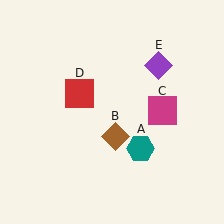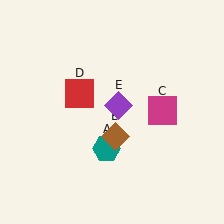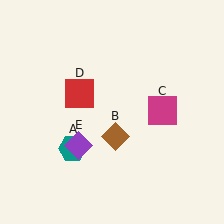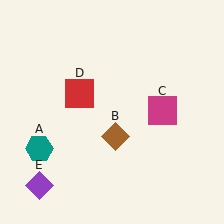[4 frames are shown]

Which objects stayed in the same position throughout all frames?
Brown diamond (object B) and magenta square (object C) and red square (object D) remained stationary.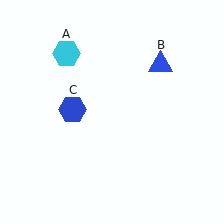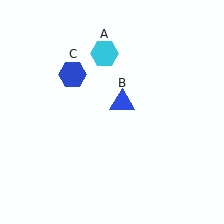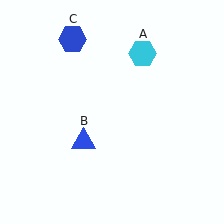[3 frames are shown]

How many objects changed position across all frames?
3 objects changed position: cyan hexagon (object A), blue triangle (object B), blue hexagon (object C).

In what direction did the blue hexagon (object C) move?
The blue hexagon (object C) moved up.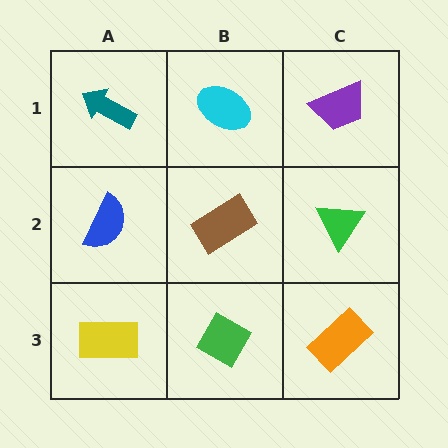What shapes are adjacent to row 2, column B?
A cyan ellipse (row 1, column B), a green diamond (row 3, column B), a blue semicircle (row 2, column A), a green triangle (row 2, column C).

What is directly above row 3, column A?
A blue semicircle.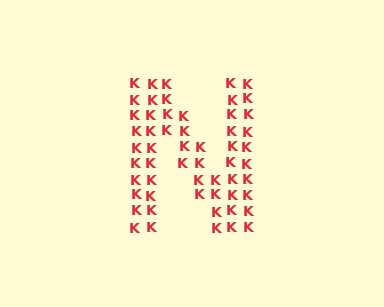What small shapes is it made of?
It is made of small letter K's.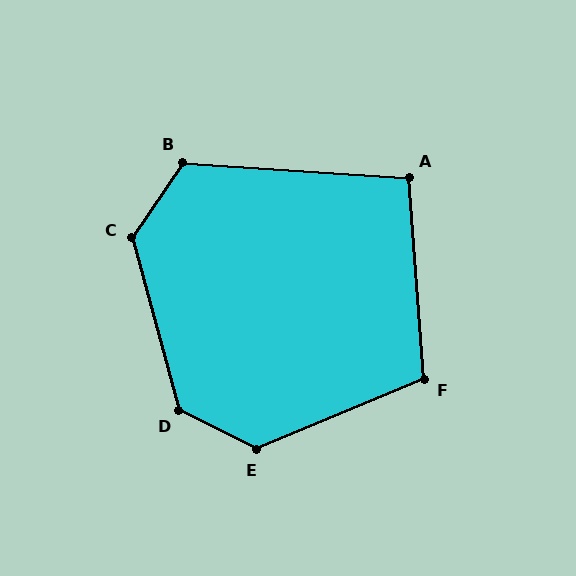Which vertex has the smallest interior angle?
A, at approximately 98 degrees.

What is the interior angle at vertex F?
Approximately 108 degrees (obtuse).